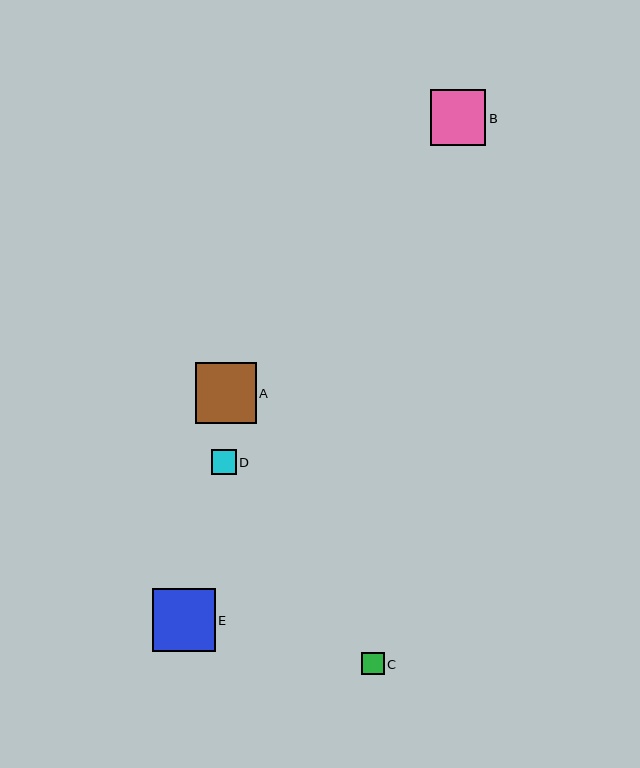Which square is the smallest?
Square C is the smallest with a size of approximately 23 pixels.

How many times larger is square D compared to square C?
Square D is approximately 1.1 times the size of square C.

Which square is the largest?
Square E is the largest with a size of approximately 63 pixels.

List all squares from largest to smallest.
From largest to smallest: E, A, B, D, C.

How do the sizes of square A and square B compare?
Square A and square B are approximately the same size.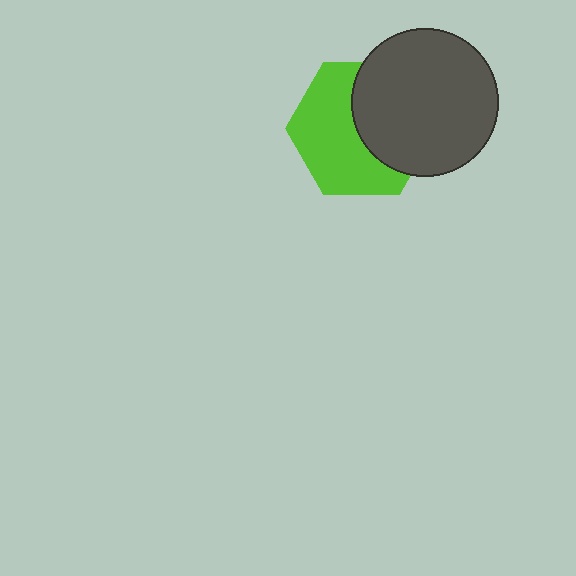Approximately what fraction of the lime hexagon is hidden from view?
Roughly 44% of the lime hexagon is hidden behind the dark gray circle.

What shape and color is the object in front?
The object in front is a dark gray circle.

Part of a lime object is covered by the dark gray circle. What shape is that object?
It is a hexagon.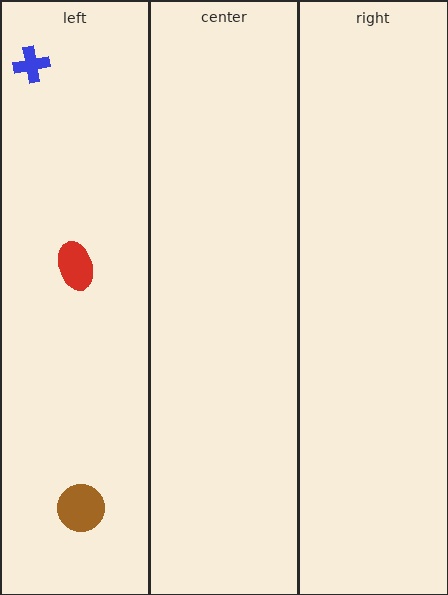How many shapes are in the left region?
3.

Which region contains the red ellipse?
The left region.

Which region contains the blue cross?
The left region.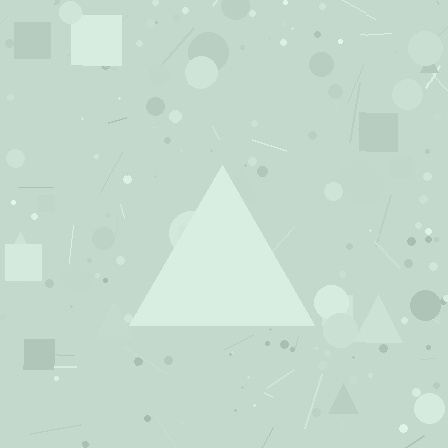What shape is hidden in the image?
A triangle is hidden in the image.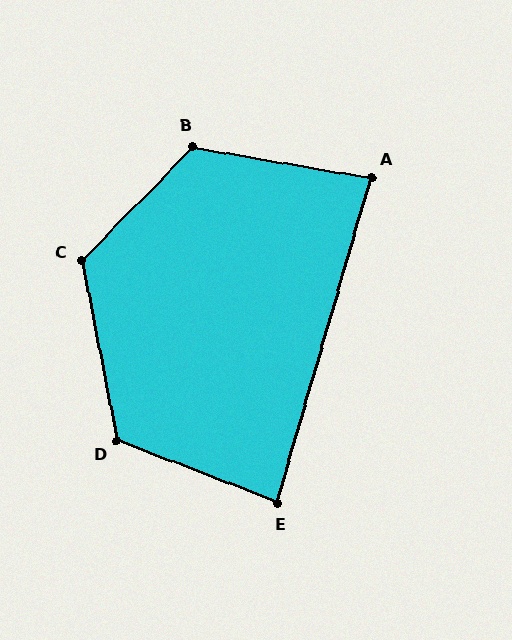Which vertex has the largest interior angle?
B, at approximately 125 degrees.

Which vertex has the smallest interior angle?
A, at approximately 83 degrees.